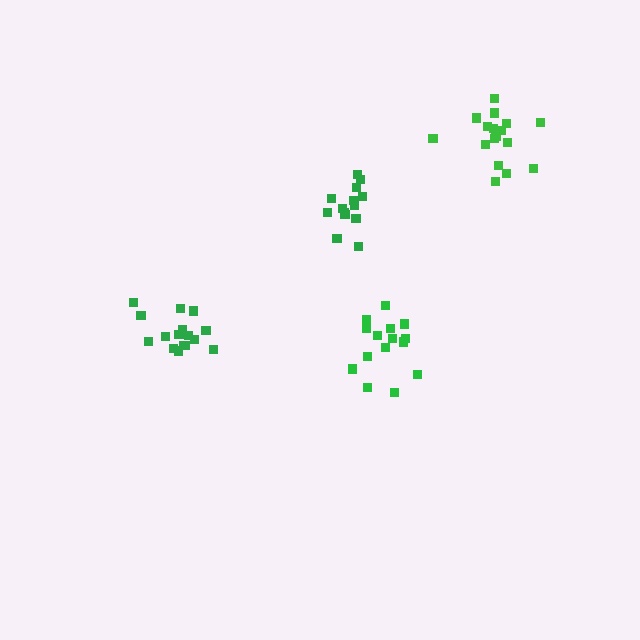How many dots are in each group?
Group 1: 17 dots, Group 2: 16 dots, Group 3: 15 dots, Group 4: 16 dots (64 total).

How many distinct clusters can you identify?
There are 4 distinct clusters.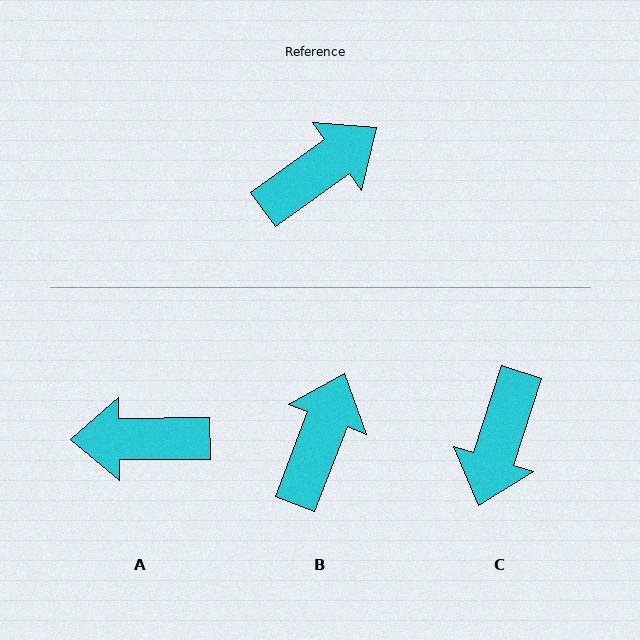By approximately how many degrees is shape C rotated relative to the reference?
Approximately 143 degrees clockwise.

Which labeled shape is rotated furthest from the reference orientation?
A, about 145 degrees away.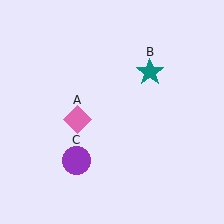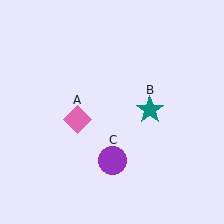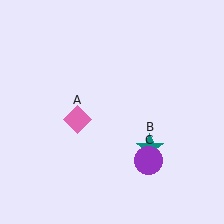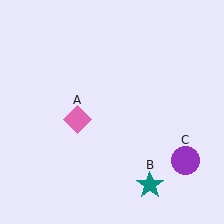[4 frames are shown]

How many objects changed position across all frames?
2 objects changed position: teal star (object B), purple circle (object C).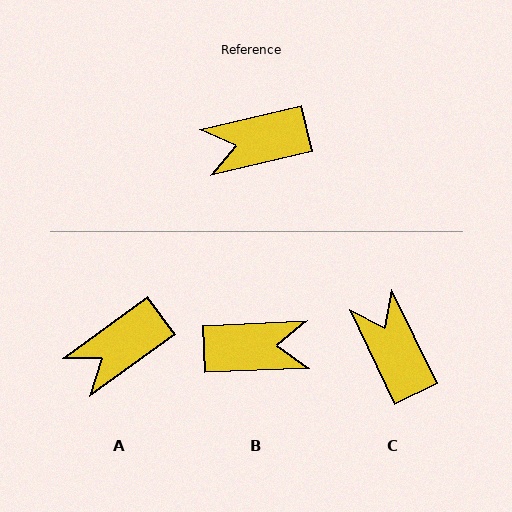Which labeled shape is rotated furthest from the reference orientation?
B, about 169 degrees away.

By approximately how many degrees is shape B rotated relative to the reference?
Approximately 169 degrees counter-clockwise.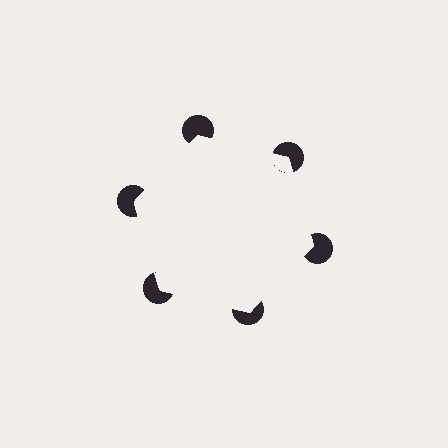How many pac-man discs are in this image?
There are 6 — one at each vertex of the illusory hexagon.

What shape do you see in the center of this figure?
An illusory hexagon — its edges are inferred from the aligned wedge cuts in the pac-man discs, not physically drawn.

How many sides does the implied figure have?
6 sides.